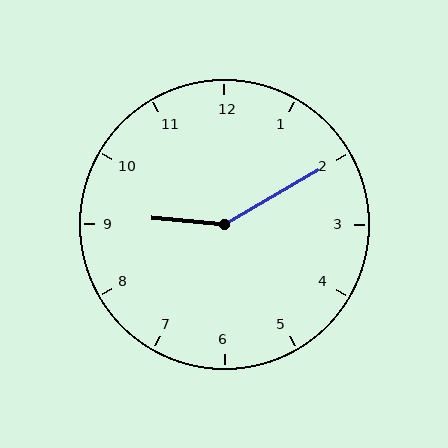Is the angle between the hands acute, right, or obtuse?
It is obtuse.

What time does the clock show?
9:10.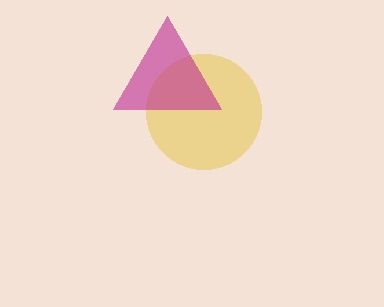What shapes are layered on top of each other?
The layered shapes are: a yellow circle, a magenta triangle.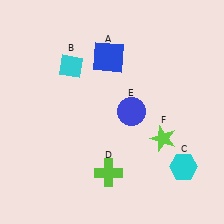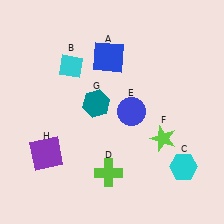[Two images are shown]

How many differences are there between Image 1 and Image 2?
There are 2 differences between the two images.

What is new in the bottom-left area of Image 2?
A purple square (H) was added in the bottom-left area of Image 2.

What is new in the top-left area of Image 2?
A teal hexagon (G) was added in the top-left area of Image 2.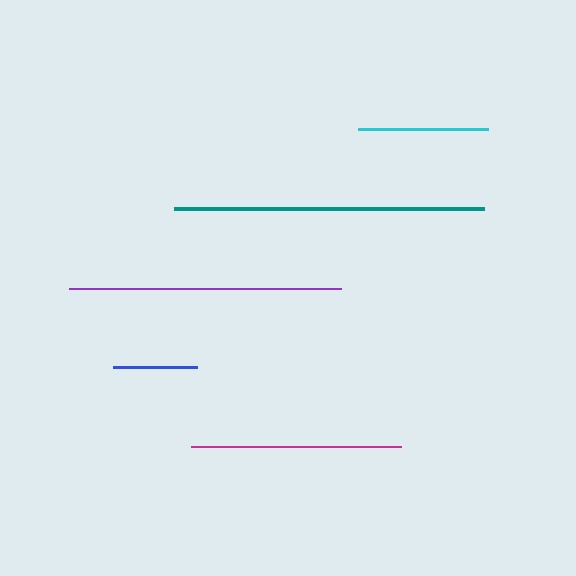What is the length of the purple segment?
The purple segment is approximately 272 pixels long.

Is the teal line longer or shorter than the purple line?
The teal line is longer than the purple line.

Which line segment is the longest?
The teal line is the longest at approximately 310 pixels.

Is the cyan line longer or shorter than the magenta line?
The magenta line is longer than the cyan line.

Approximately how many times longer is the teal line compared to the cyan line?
The teal line is approximately 2.4 times the length of the cyan line.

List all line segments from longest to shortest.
From longest to shortest: teal, purple, magenta, cyan, blue.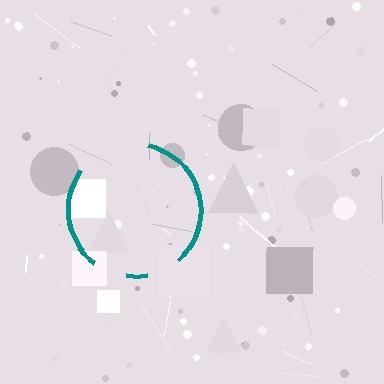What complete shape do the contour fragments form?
The contour fragments form a circle.